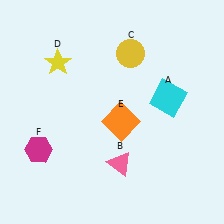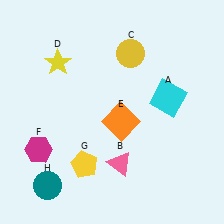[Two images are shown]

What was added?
A yellow pentagon (G), a teal circle (H) were added in Image 2.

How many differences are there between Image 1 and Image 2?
There are 2 differences between the two images.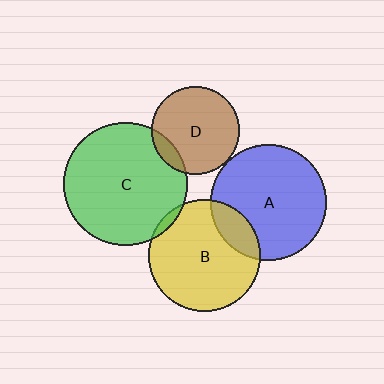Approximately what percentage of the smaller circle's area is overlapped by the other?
Approximately 15%.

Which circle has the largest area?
Circle C (green).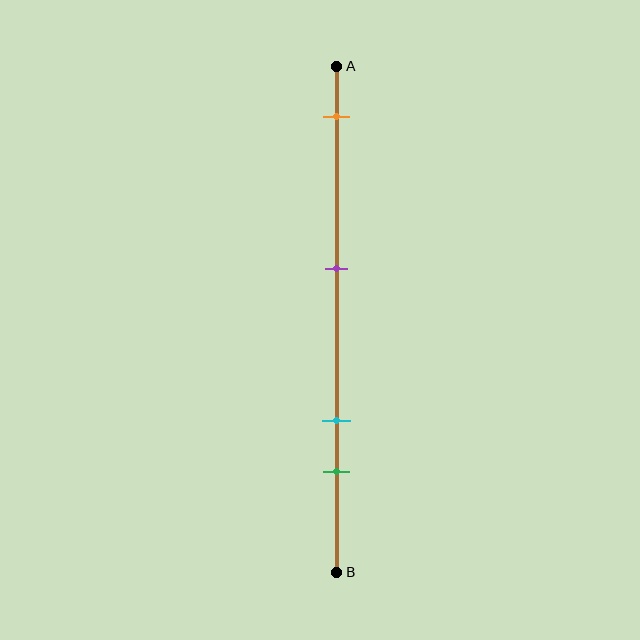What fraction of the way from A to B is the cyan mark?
The cyan mark is approximately 70% (0.7) of the way from A to B.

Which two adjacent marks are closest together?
The cyan and green marks are the closest adjacent pair.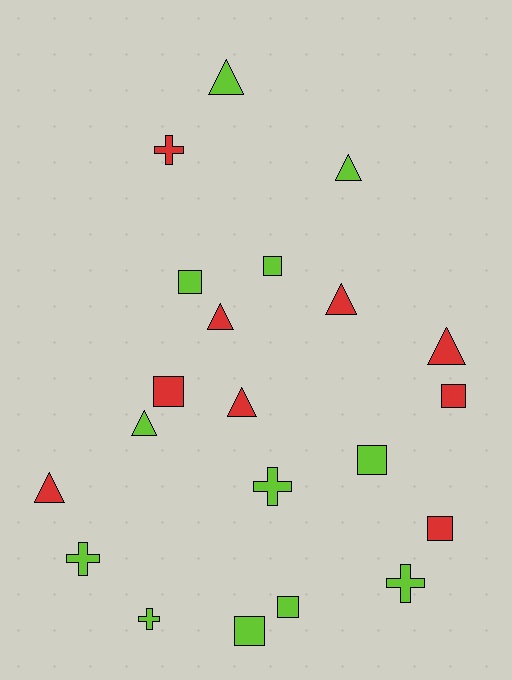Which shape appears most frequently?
Triangle, with 8 objects.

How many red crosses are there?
There is 1 red cross.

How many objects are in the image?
There are 21 objects.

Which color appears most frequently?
Lime, with 12 objects.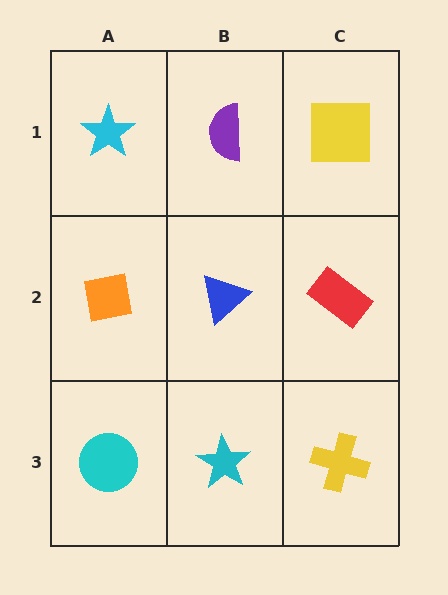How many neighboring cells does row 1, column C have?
2.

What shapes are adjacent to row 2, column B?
A purple semicircle (row 1, column B), a cyan star (row 3, column B), an orange square (row 2, column A), a red rectangle (row 2, column C).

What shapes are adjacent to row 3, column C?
A red rectangle (row 2, column C), a cyan star (row 3, column B).